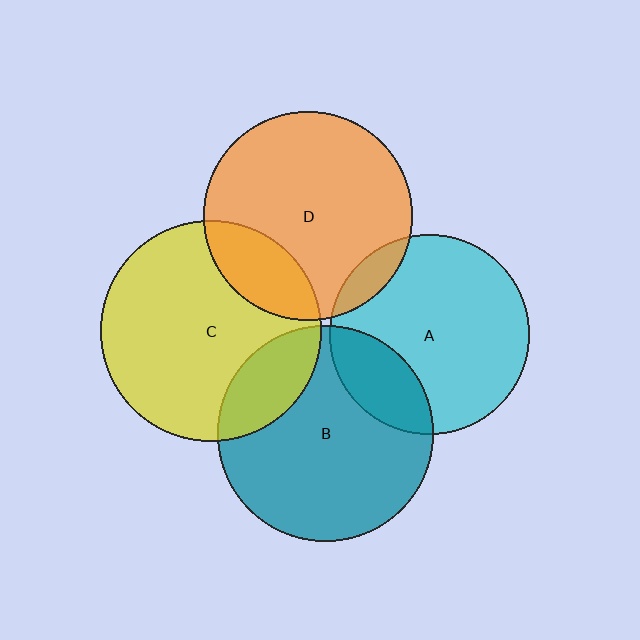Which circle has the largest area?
Circle C (yellow).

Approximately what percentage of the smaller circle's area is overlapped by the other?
Approximately 20%.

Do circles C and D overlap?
Yes.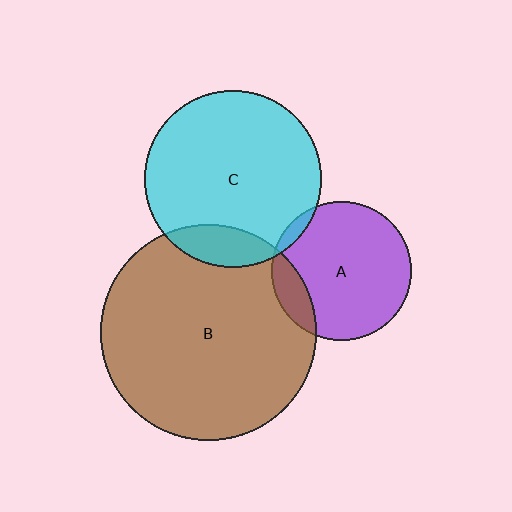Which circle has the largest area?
Circle B (brown).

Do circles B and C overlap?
Yes.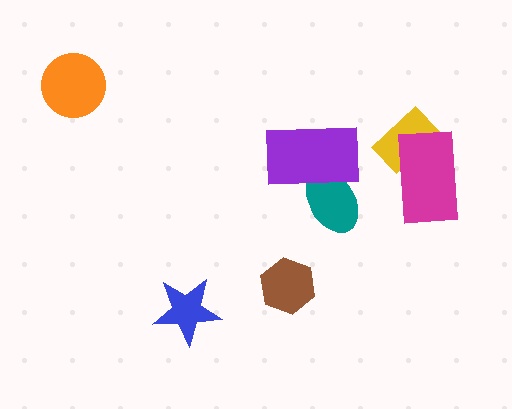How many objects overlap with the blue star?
0 objects overlap with the blue star.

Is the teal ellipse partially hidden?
Yes, it is partially covered by another shape.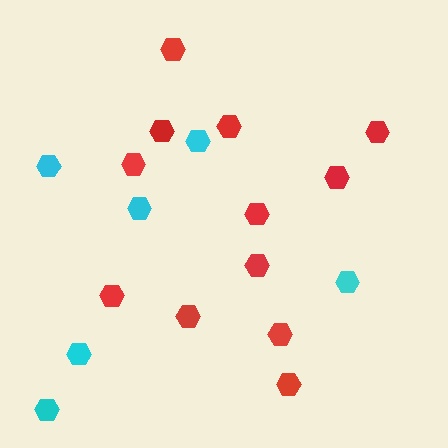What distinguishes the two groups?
There are 2 groups: one group of red hexagons (12) and one group of cyan hexagons (6).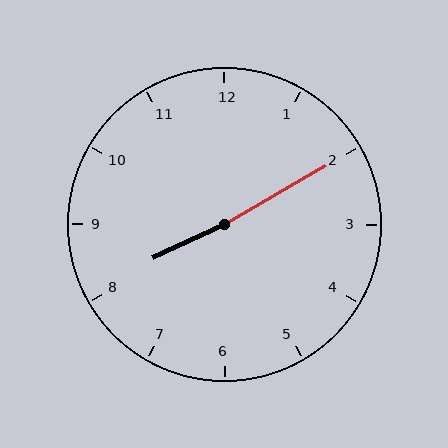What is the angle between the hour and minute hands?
Approximately 175 degrees.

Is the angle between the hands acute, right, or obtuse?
It is obtuse.